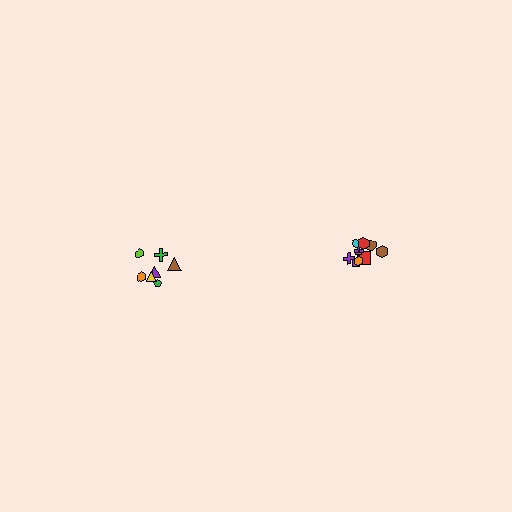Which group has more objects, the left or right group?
The right group.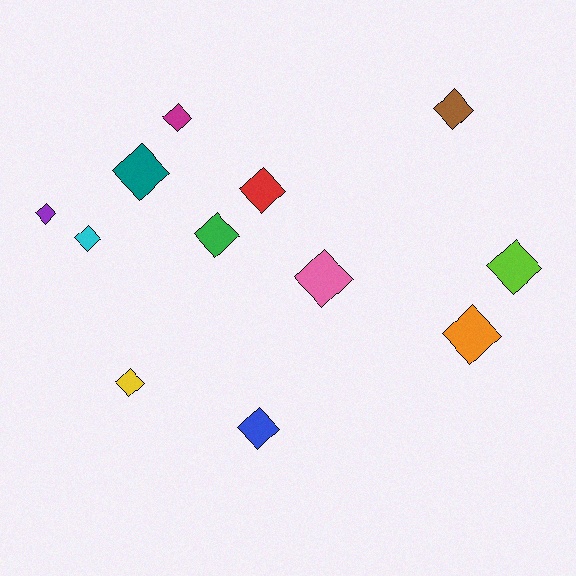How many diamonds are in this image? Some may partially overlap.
There are 12 diamonds.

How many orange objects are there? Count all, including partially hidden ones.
There is 1 orange object.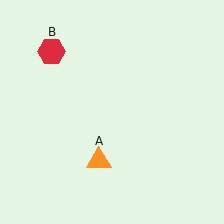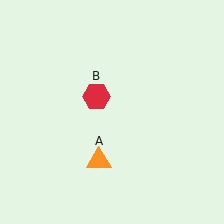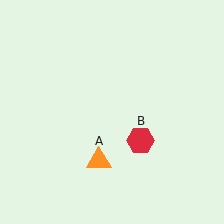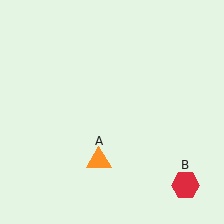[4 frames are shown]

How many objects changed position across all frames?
1 object changed position: red hexagon (object B).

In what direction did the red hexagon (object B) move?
The red hexagon (object B) moved down and to the right.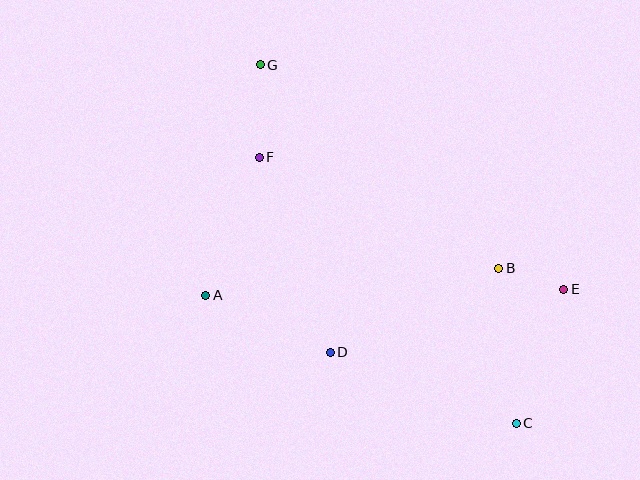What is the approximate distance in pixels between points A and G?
The distance between A and G is approximately 237 pixels.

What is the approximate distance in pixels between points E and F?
The distance between E and F is approximately 332 pixels.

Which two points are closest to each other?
Points B and E are closest to each other.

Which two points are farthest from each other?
Points C and G are farthest from each other.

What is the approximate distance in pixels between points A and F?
The distance between A and F is approximately 148 pixels.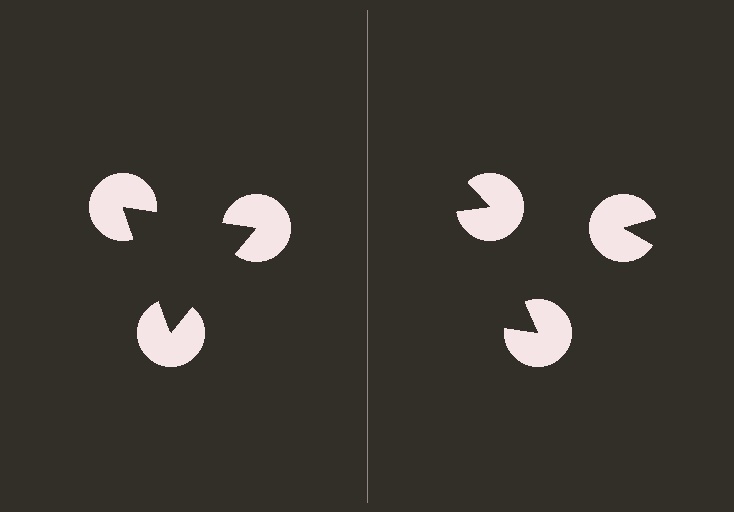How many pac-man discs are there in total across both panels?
6 — 3 on each side.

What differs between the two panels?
The pac-man discs are positioned identically on both sides; only the wedge orientations differ. On the left they align to a triangle; on the right they are misaligned.